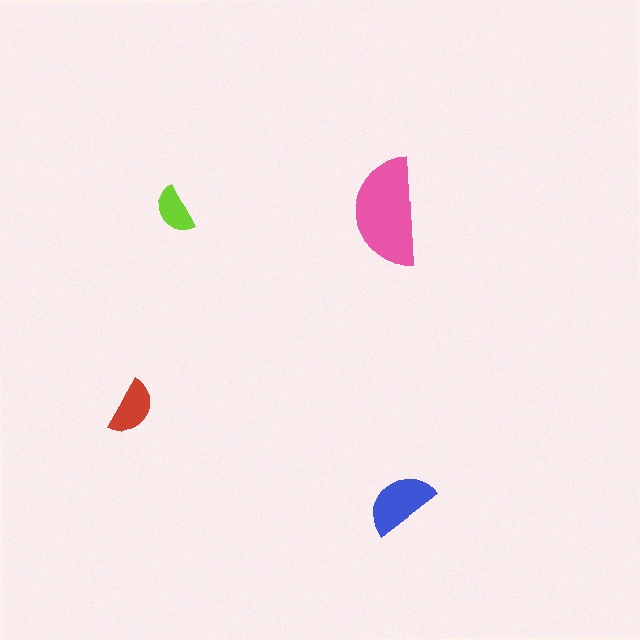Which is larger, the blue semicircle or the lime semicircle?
The blue one.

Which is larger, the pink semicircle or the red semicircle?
The pink one.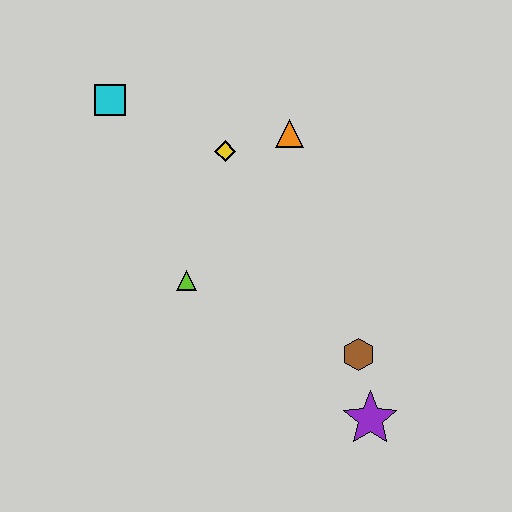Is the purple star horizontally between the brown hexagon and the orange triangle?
No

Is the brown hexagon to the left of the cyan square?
No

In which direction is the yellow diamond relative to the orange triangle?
The yellow diamond is to the left of the orange triangle.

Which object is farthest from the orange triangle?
The purple star is farthest from the orange triangle.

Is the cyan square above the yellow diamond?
Yes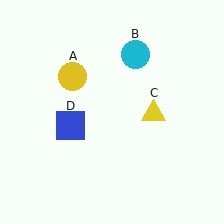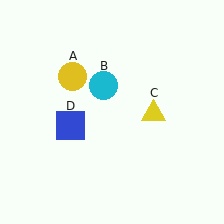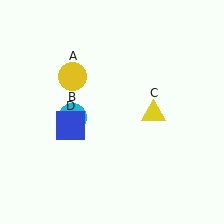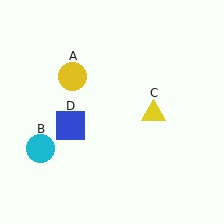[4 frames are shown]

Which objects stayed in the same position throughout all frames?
Yellow circle (object A) and yellow triangle (object C) and blue square (object D) remained stationary.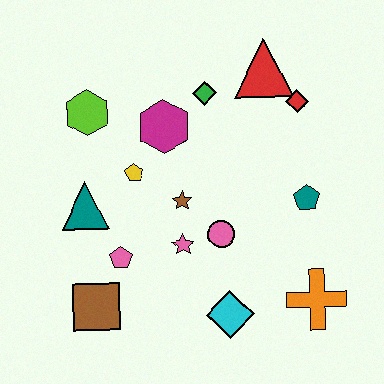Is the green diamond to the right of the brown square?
Yes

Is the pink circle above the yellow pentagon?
No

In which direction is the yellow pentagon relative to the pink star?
The yellow pentagon is above the pink star.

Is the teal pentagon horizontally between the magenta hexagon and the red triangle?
No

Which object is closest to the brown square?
The pink pentagon is closest to the brown square.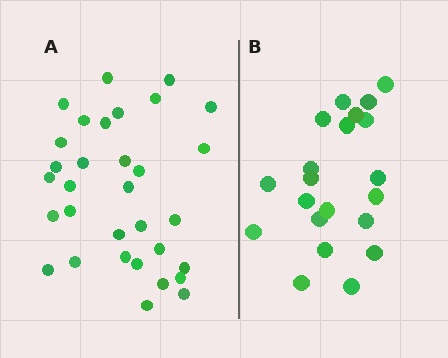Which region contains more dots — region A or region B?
Region A (the left region) has more dots.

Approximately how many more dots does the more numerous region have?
Region A has roughly 12 or so more dots than region B.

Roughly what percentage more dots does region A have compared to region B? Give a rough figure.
About 50% more.